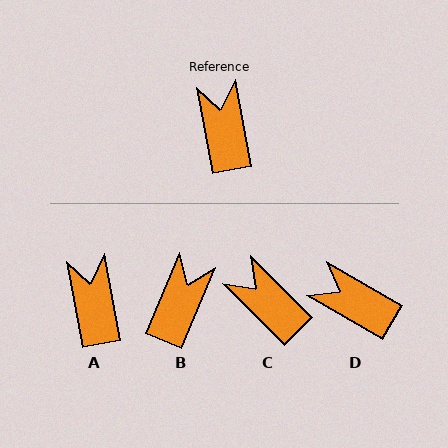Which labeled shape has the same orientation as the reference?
A.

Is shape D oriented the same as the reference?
No, it is off by about 50 degrees.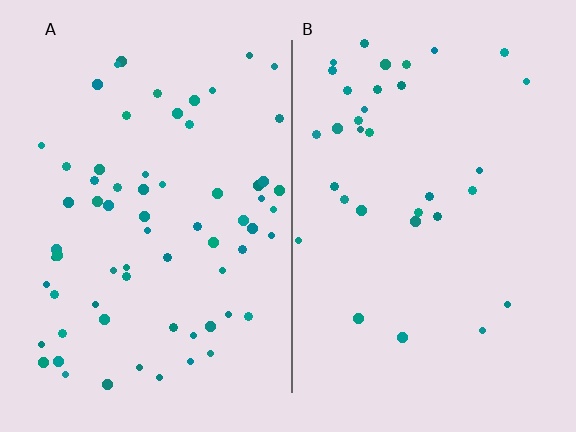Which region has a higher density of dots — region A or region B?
A (the left).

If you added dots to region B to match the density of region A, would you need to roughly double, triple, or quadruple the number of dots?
Approximately double.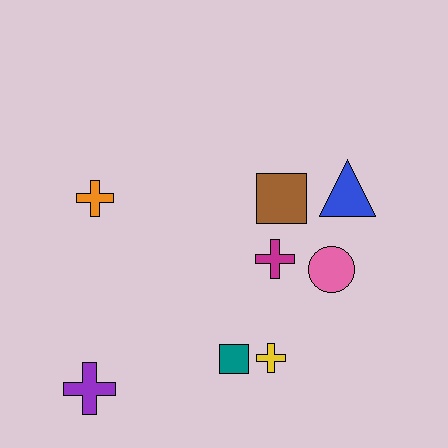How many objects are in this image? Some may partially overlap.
There are 8 objects.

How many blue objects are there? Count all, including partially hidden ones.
There is 1 blue object.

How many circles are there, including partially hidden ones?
There is 1 circle.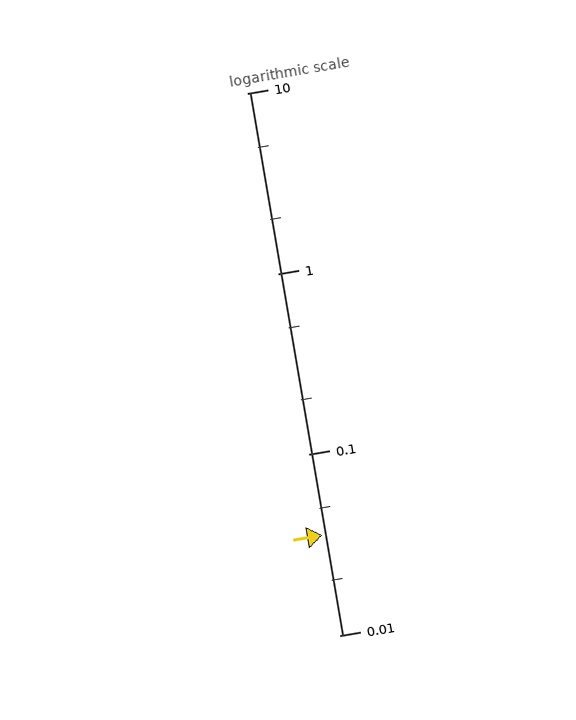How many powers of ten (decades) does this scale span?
The scale spans 3 decades, from 0.01 to 10.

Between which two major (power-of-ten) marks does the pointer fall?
The pointer is between 0.01 and 0.1.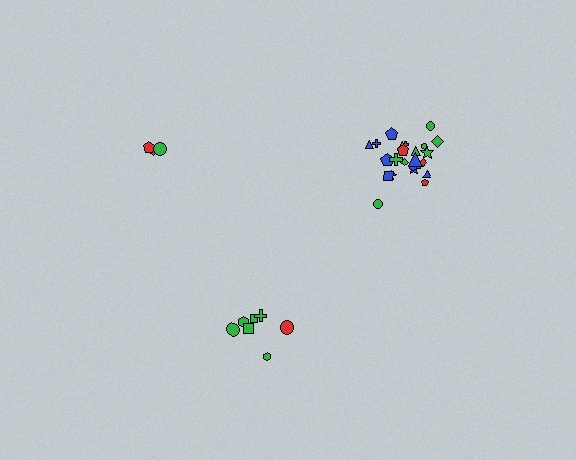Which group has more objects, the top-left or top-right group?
The top-right group.